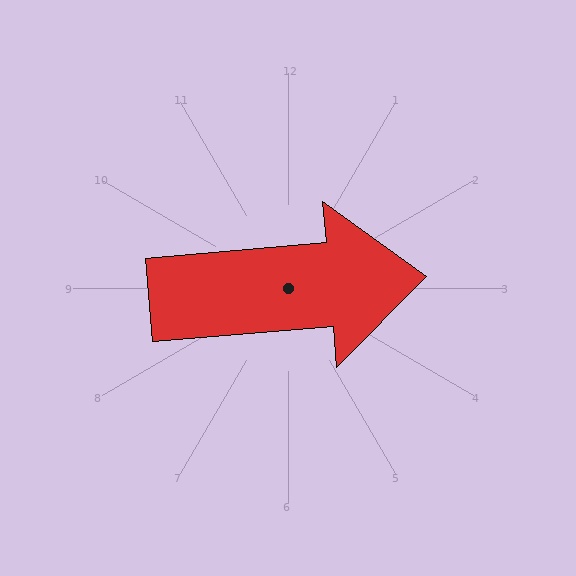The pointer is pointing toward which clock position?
Roughly 3 o'clock.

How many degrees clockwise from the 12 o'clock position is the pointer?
Approximately 85 degrees.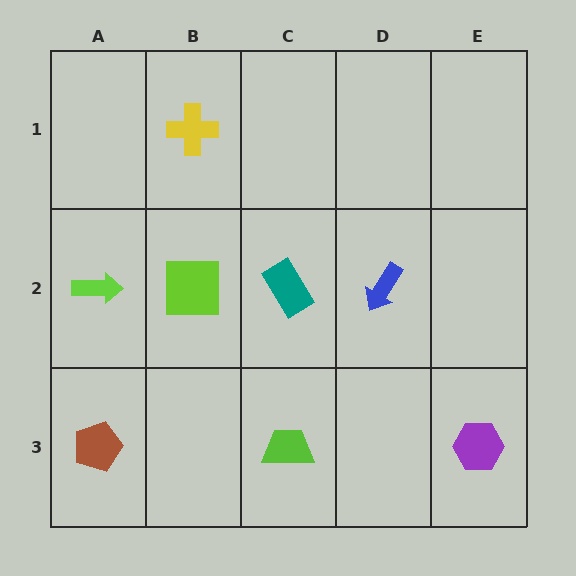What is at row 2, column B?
A lime square.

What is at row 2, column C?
A teal rectangle.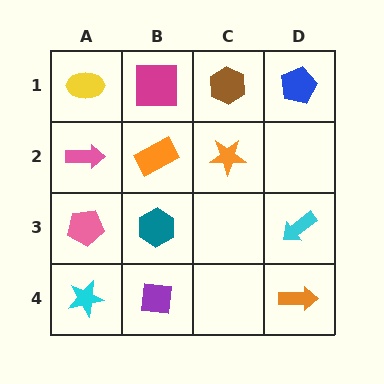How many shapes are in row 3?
3 shapes.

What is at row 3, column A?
A pink pentagon.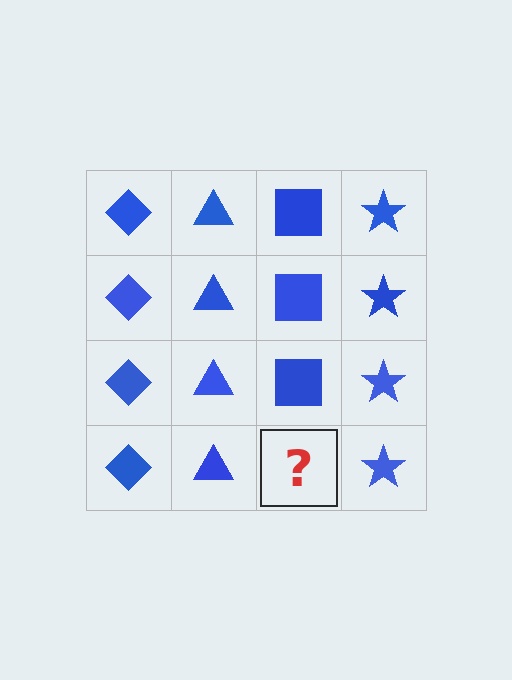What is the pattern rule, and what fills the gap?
The rule is that each column has a consistent shape. The gap should be filled with a blue square.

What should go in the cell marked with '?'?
The missing cell should contain a blue square.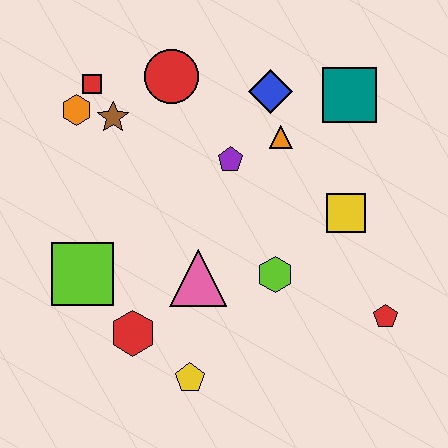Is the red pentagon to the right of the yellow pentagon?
Yes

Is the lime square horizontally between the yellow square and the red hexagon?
No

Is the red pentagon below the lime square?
Yes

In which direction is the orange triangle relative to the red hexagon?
The orange triangle is above the red hexagon.